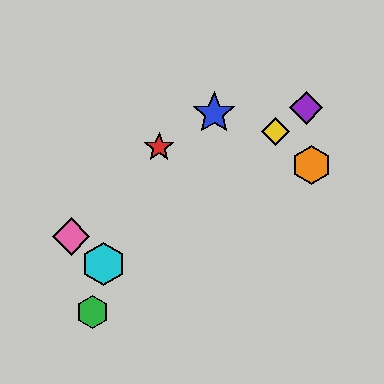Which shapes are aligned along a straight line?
The yellow diamond, the purple diamond, the cyan hexagon are aligned along a straight line.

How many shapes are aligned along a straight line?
3 shapes (the yellow diamond, the purple diamond, the cyan hexagon) are aligned along a straight line.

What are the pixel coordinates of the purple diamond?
The purple diamond is at (306, 108).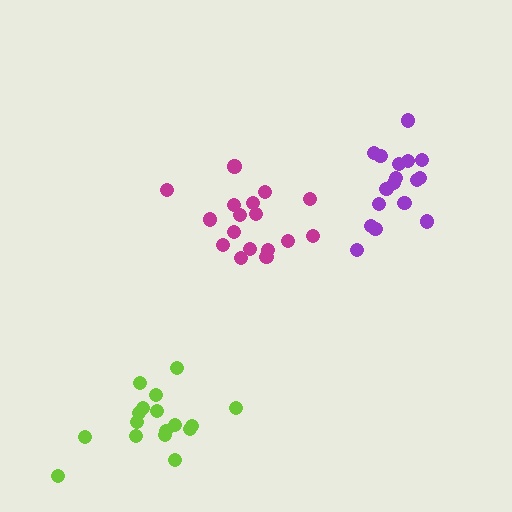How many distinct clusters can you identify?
There are 3 distinct clusters.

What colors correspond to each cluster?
The clusters are colored: magenta, lime, purple.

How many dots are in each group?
Group 1: 17 dots, Group 2: 17 dots, Group 3: 17 dots (51 total).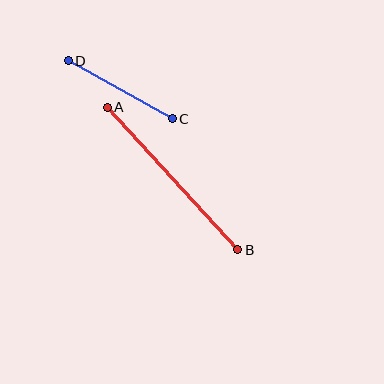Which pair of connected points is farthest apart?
Points A and B are farthest apart.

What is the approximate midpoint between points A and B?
The midpoint is at approximately (172, 179) pixels.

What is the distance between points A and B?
The distance is approximately 193 pixels.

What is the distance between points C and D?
The distance is approximately 119 pixels.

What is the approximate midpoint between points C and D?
The midpoint is at approximately (120, 90) pixels.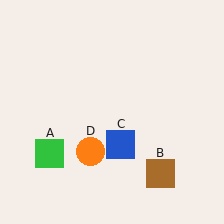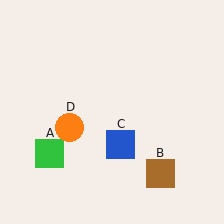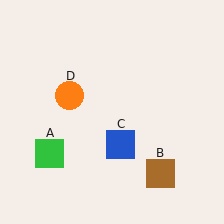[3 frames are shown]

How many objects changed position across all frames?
1 object changed position: orange circle (object D).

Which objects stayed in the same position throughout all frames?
Green square (object A) and brown square (object B) and blue square (object C) remained stationary.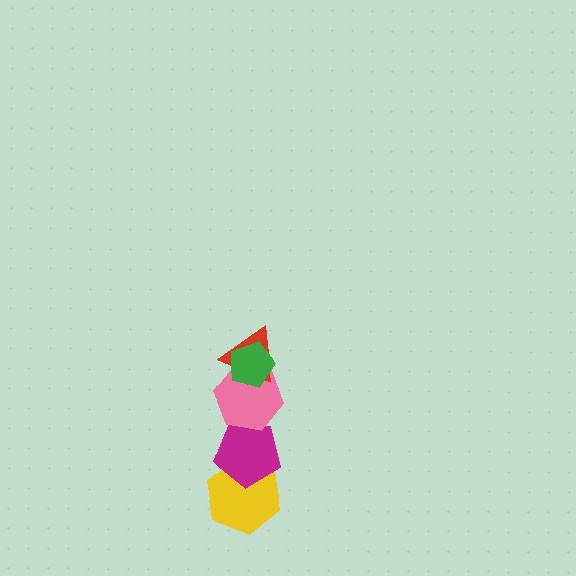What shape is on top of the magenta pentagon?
The pink hexagon is on top of the magenta pentagon.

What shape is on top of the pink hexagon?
The red triangle is on top of the pink hexagon.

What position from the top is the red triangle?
The red triangle is 2nd from the top.